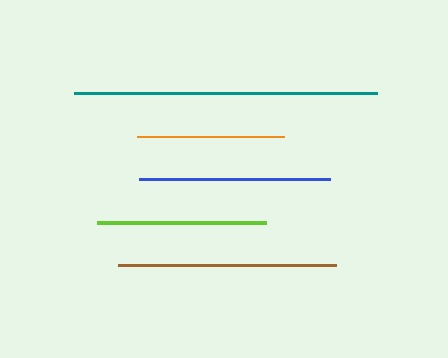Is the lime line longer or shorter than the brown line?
The brown line is longer than the lime line.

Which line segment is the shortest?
The orange line is the shortest at approximately 147 pixels.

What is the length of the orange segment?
The orange segment is approximately 147 pixels long.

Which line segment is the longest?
The teal line is the longest at approximately 303 pixels.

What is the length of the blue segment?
The blue segment is approximately 191 pixels long.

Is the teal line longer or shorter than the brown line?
The teal line is longer than the brown line.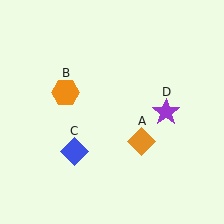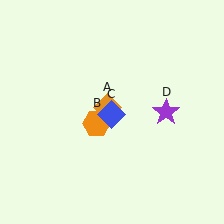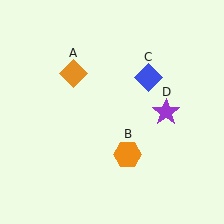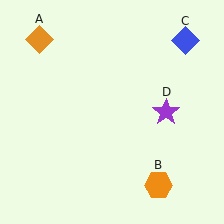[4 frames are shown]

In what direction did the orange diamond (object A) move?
The orange diamond (object A) moved up and to the left.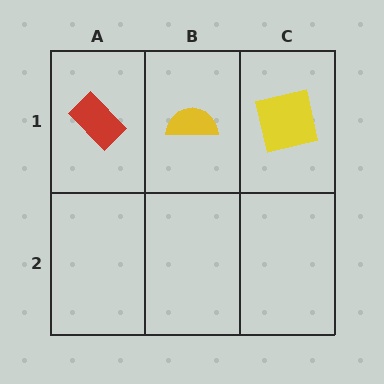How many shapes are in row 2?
0 shapes.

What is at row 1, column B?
A yellow semicircle.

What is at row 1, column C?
A yellow square.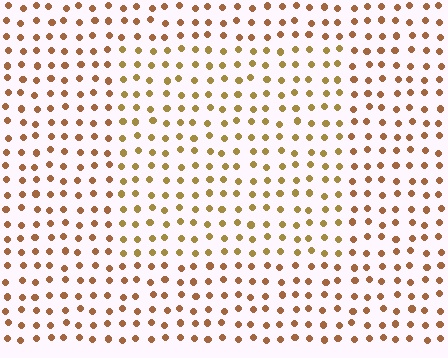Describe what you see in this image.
The image is filled with small brown elements in a uniform arrangement. A rectangle-shaped region is visible where the elements are tinted to a slightly different hue, forming a subtle color boundary.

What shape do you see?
I see a rectangle.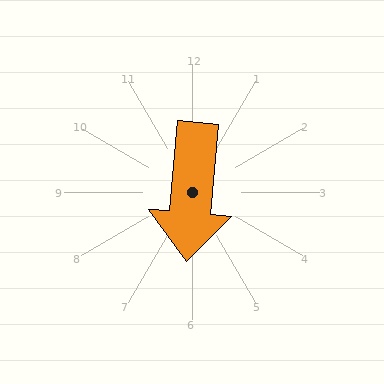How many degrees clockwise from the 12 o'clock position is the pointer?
Approximately 185 degrees.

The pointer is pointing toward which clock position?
Roughly 6 o'clock.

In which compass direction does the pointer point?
South.